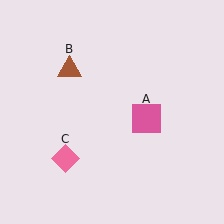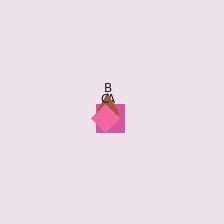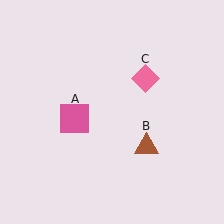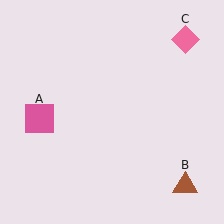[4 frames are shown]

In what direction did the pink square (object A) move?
The pink square (object A) moved left.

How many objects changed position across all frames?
3 objects changed position: pink square (object A), brown triangle (object B), pink diamond (object C).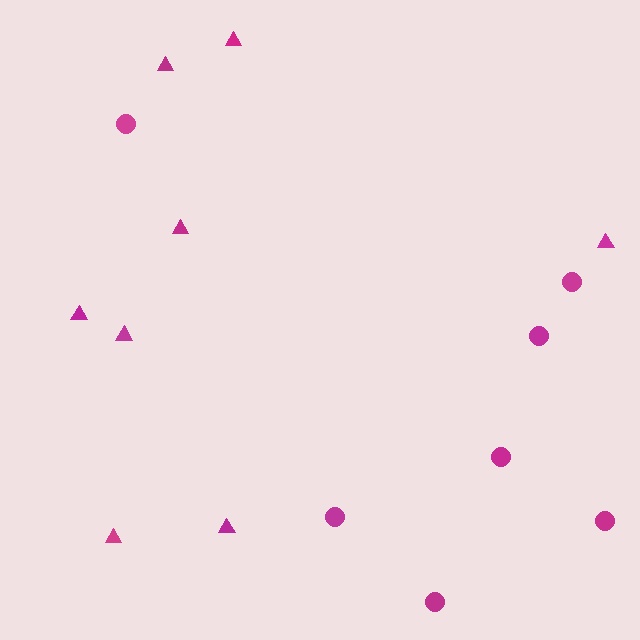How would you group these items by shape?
There are 2 groups: one group of circles (7) and one group of triangles (8).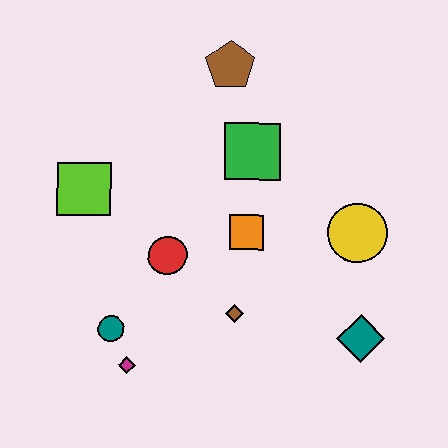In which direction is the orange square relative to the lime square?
The orange square is to the right of the lime square.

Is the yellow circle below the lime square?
Yes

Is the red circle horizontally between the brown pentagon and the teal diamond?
No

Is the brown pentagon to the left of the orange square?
Yes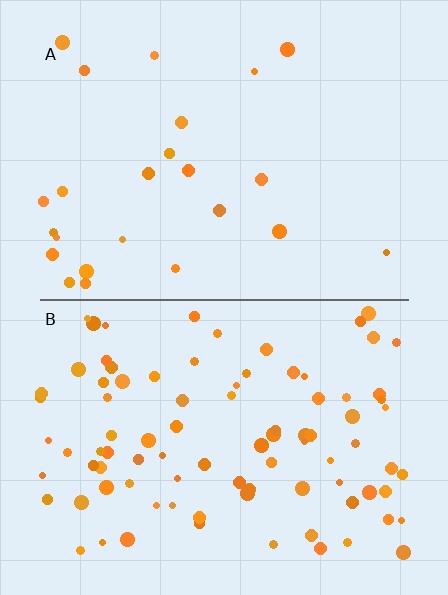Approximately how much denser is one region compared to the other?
Approximately 3.7× — region B over region A.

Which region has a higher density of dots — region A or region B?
B (the bottom).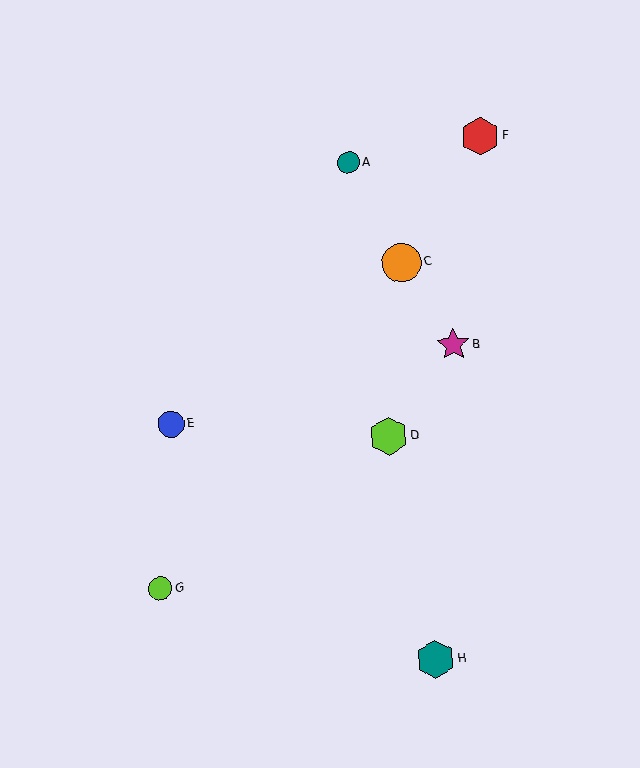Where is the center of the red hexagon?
The center of the red hexagon is at (480, 136).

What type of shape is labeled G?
Shape G is a lime circle.